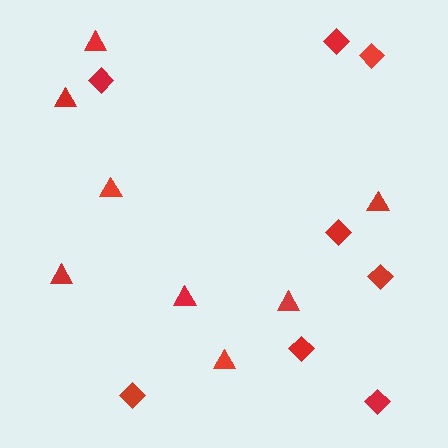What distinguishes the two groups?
There are 2 groups: one group of triangles (8) and one group of diamonds (8).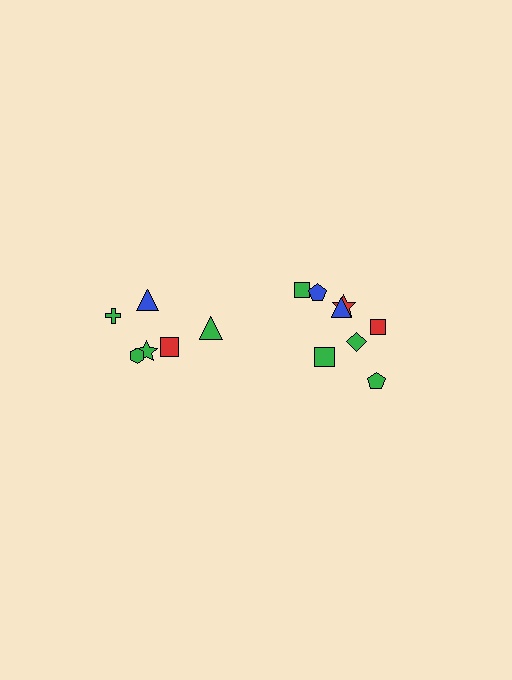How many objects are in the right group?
There are 8 objects.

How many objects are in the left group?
There are 6 objects.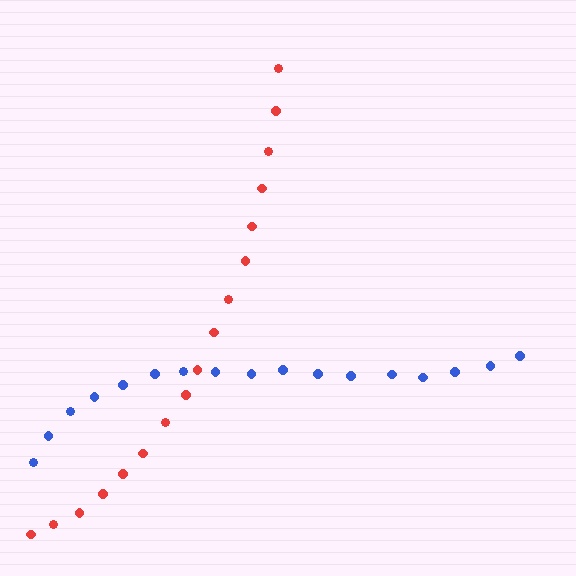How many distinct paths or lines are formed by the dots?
There are 2 distinct paths.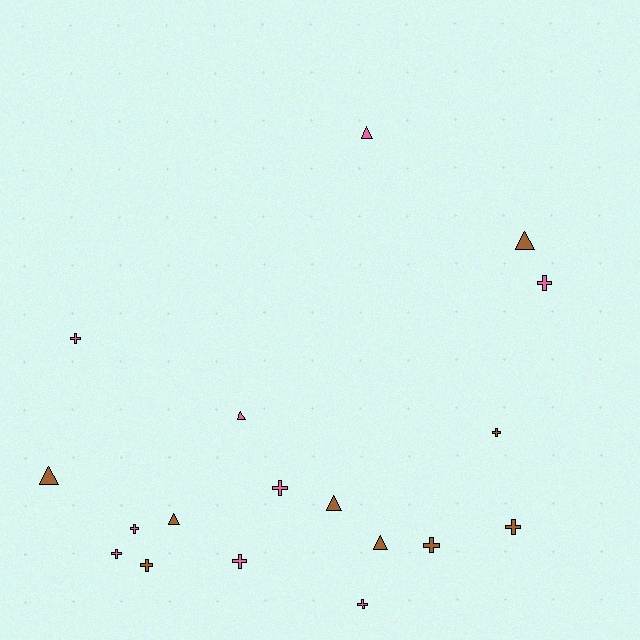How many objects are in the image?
There are 18 objects.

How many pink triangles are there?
There are 2 pink triangles.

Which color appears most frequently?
Pink, with 9 objects.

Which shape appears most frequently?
Cross, with 11 objects.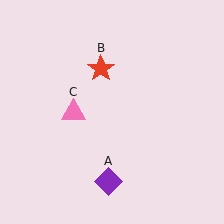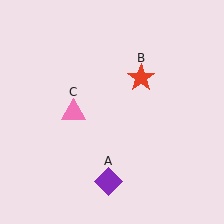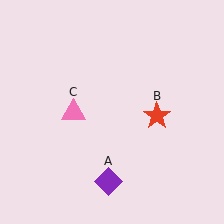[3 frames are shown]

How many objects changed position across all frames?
1 object changed position: red star (object B).